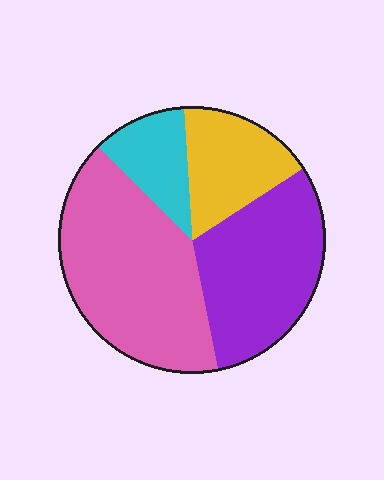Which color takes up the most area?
Pink, at roughly 40%.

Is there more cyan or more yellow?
Yellow.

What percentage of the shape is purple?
Purple takes up between a quarter and a half of the shape.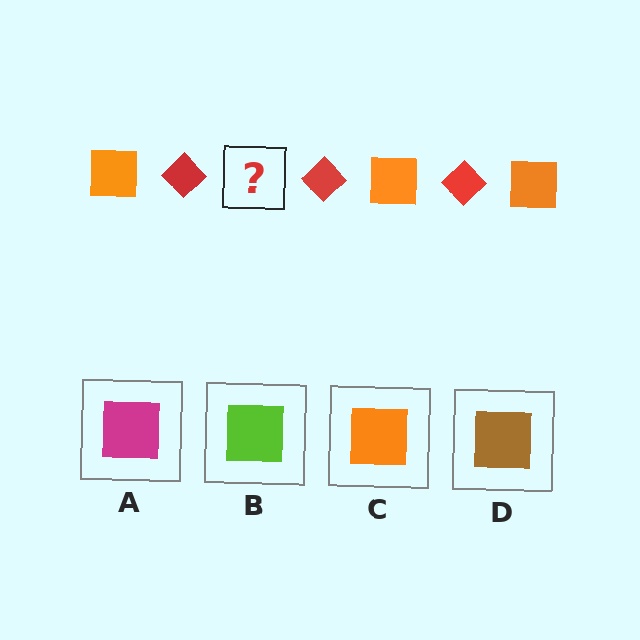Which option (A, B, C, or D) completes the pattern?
C.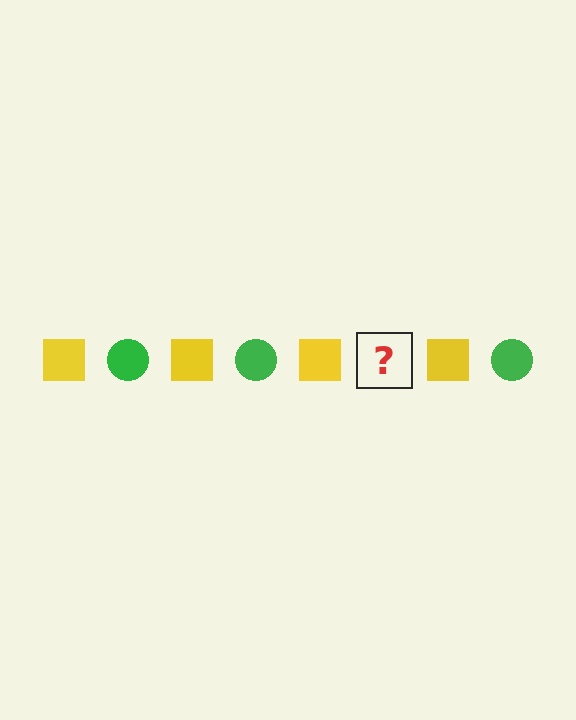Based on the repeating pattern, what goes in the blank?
The blank should be a green circle.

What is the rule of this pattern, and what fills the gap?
The rule is that the pattern alternates between yellow square and green circle. The gap should be filled with a green circle.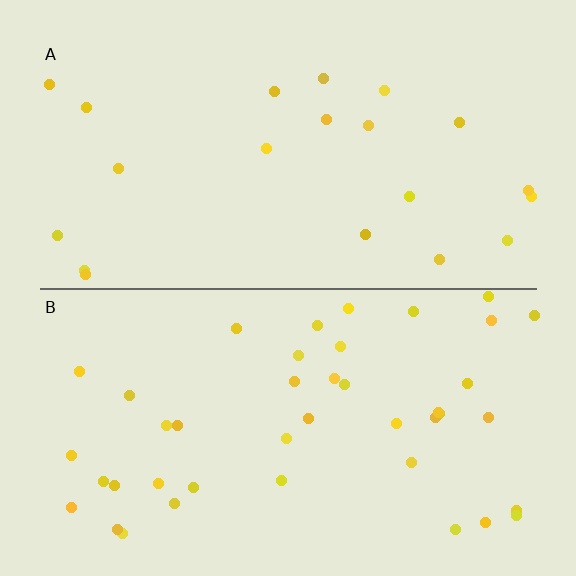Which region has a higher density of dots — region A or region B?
B (the bottom).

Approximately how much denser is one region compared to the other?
Approximately 2.1× — region B over region A.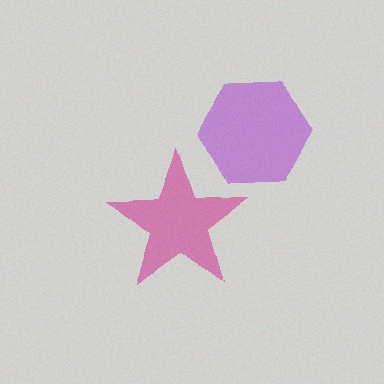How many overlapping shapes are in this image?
There are 2 overlapping shapes in the image.